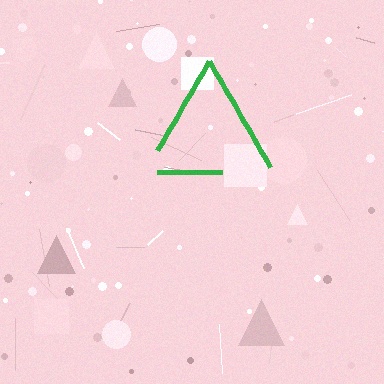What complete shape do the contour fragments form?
The contour fragments form a triangle.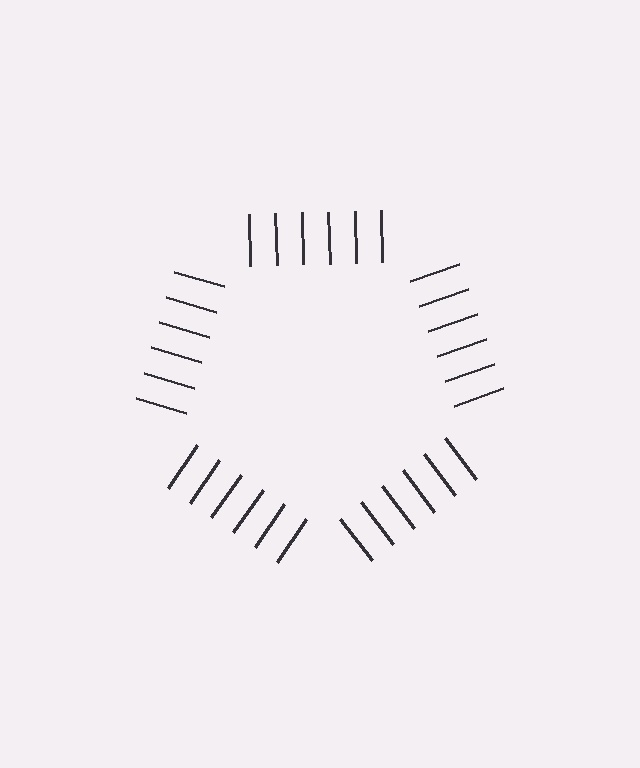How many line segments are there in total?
30 — 6 along each of the 5 edges.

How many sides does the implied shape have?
5 sides — the line-ends trace a pentagon.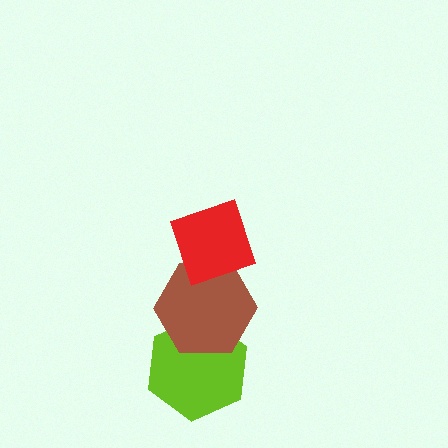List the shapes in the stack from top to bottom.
From top to bottom: the red diamond, the brown hexagon, the lime hexagon.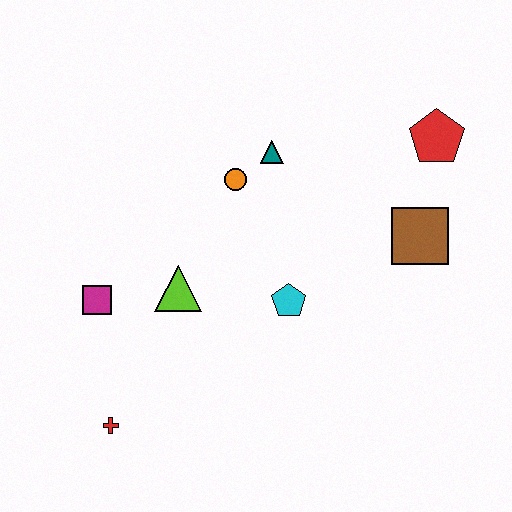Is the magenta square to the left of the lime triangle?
Yes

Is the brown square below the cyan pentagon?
No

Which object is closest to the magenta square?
The lime triangle is closest to the magenta square.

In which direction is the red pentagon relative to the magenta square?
The red pentagon is to the right of the magenta square.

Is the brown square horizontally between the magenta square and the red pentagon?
Yes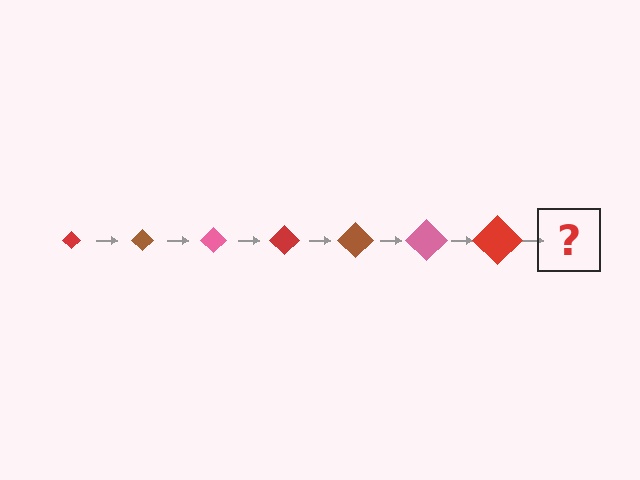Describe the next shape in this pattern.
It should be a brown diamond, larger than the previous one.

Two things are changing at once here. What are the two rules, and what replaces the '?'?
The two rules are that the diamond grows larger each step and the color cycles through red, brown, and pink. The '?' should be a brown diamond, larger than the previous one.